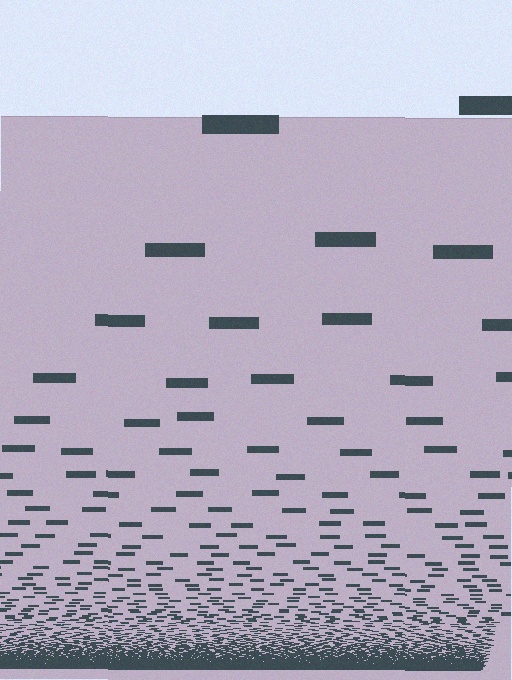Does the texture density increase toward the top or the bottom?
Density increases toward the bottom.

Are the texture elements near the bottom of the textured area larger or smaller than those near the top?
Smaller. The gradient is inverted — elements near the bottom are smaller and denser.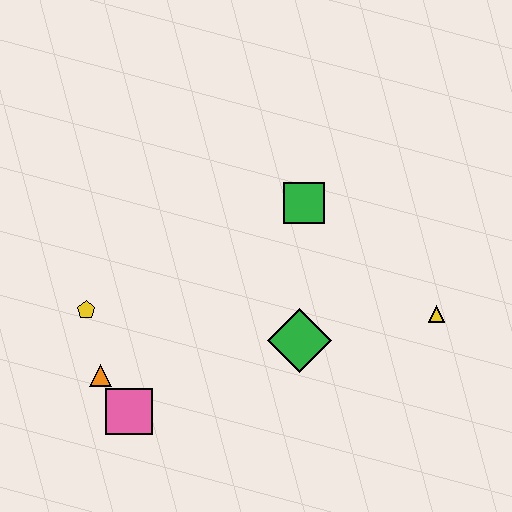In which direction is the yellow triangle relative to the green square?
The yellow triangle is to the right of the green square.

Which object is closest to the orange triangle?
The pink square is closest to the orange triangle.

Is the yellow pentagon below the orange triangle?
No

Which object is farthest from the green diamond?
The yellow pentagon is farthest from the green diamond.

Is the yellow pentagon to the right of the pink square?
No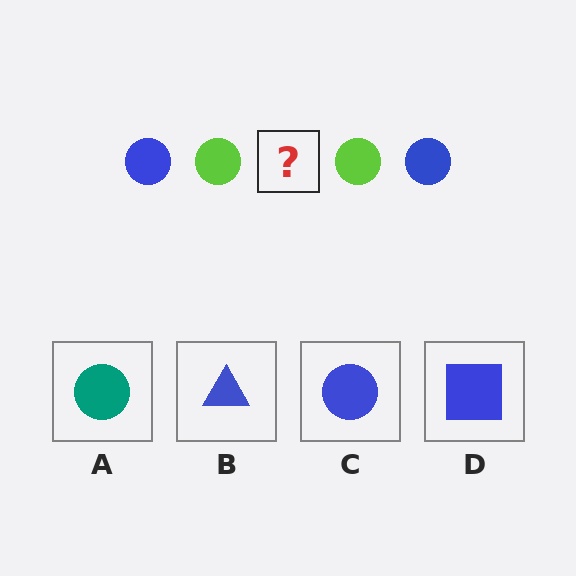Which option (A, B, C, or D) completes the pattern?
C.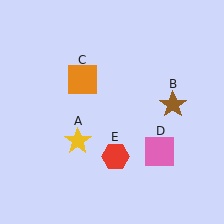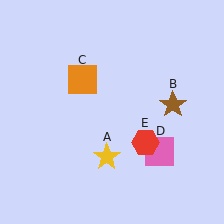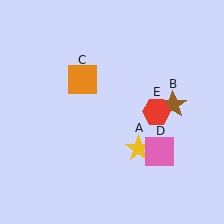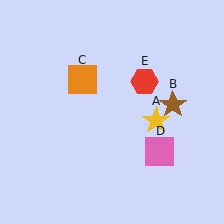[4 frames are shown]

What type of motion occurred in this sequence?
The yellow star (object A), red hexagon (object E) rotated counterclockwise around the center of the scene.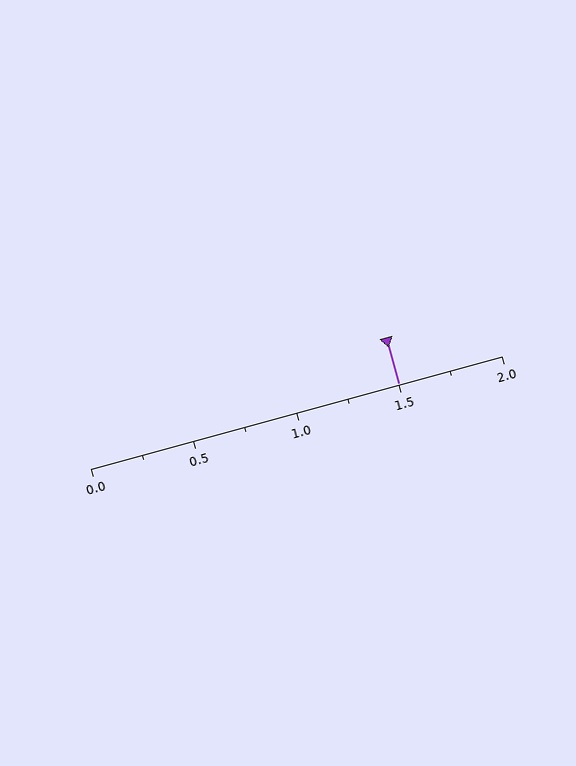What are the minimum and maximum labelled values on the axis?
The axis runs from 0.0 to 2.0.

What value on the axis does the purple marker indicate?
The marker indicates approximately 1.5.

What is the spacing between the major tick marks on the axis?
The major ticks are spaced 0.5 apart.